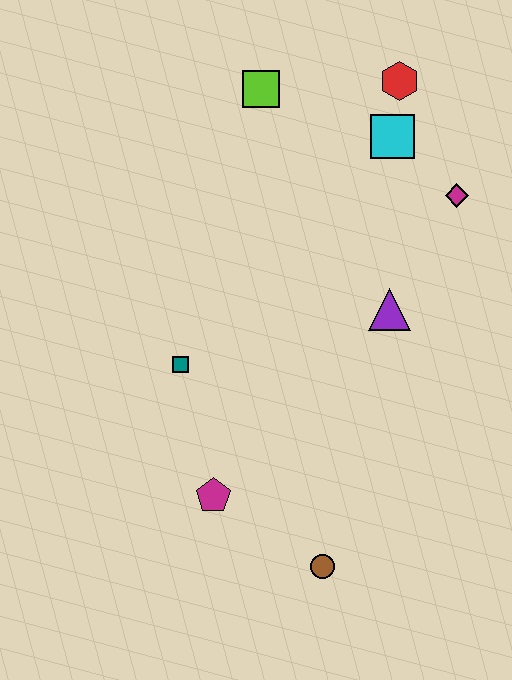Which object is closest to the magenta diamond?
The cyan square is closest to the magenta diamond.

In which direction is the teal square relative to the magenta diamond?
The teal square is to the left of the magenta diamond.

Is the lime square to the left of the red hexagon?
Yes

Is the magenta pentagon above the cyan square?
No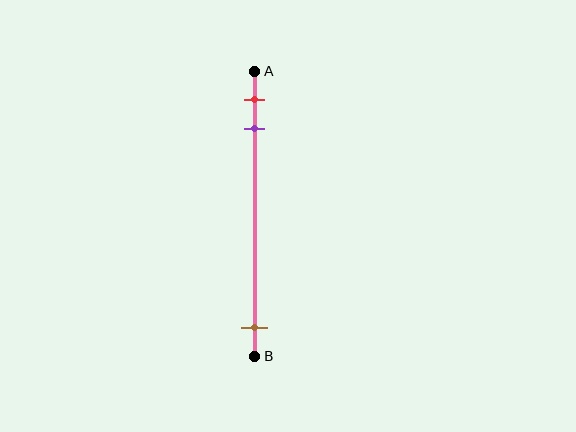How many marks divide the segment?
There are 3 marks dividing the segment.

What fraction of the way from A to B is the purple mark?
The purple mark is approximately 20% (0.2) of the way from A to B.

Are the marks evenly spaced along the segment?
No, the marks are not evenly spaced.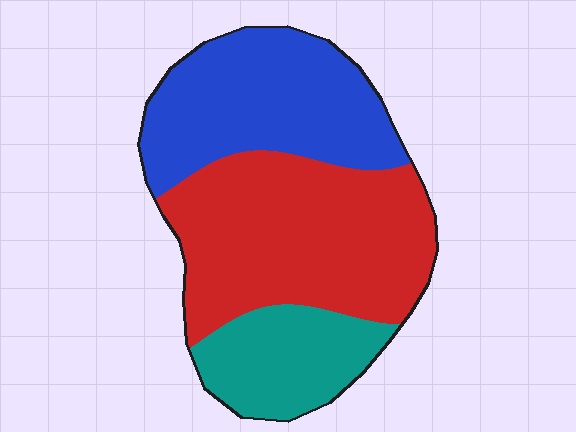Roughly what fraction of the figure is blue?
Blue covers about 35% of the figure.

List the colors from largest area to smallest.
From largest to smallest: red, blue, teal.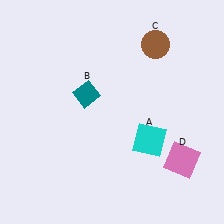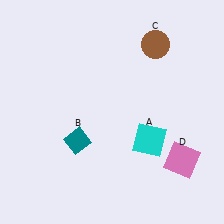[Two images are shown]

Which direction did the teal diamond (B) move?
The teal diamond (B) moved down.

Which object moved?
The teal diamond (B) moved down.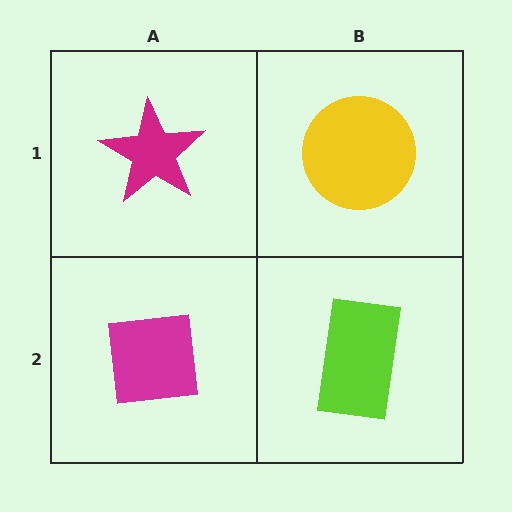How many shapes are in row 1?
2 shapes.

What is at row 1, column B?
A yellow circle.